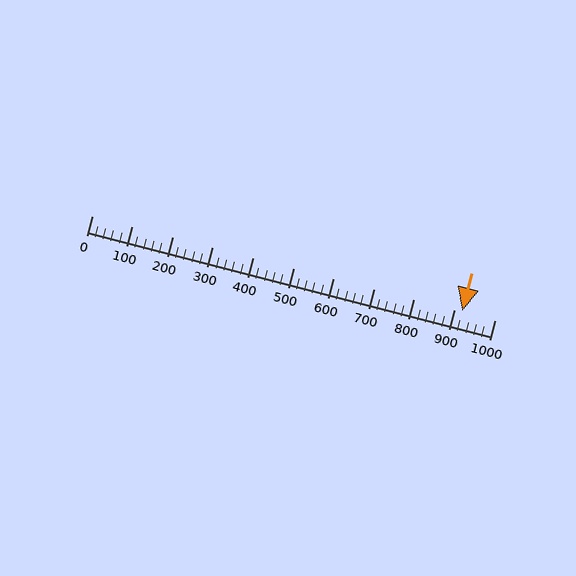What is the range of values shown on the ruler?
The ruler shows values from 0 to 1000.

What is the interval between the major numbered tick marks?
The major tick marks are spaced 100 units apart.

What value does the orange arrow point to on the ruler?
The orange arrow points to approximately 920.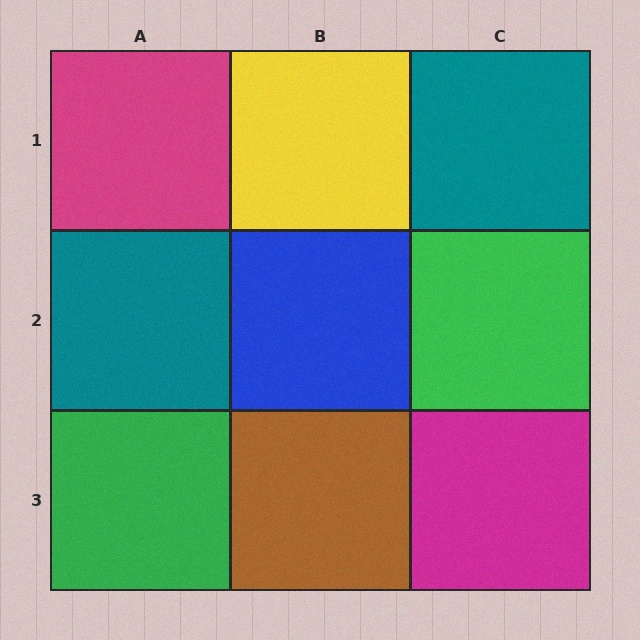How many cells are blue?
1 cell is blue.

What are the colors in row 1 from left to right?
Magenta, yellow, teal.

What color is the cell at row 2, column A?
Teal.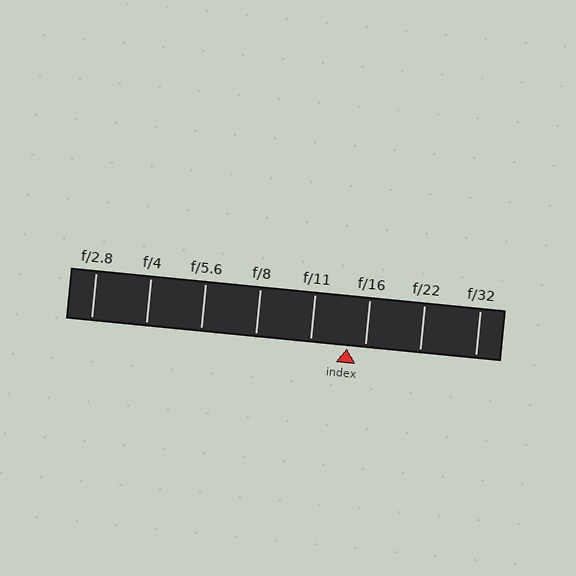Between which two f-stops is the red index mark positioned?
The index mark is between f/11 and f/16.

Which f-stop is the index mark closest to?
The index mark is closest to f/16.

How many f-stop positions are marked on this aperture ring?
There are 8 f-stop positions marked.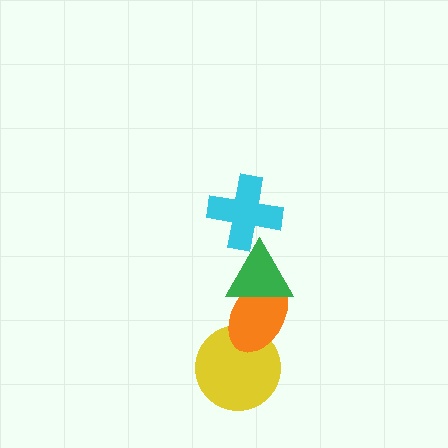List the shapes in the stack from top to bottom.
From top to bottom: the cyan cross, the green triangle, the orange ellipse, the yellow circle.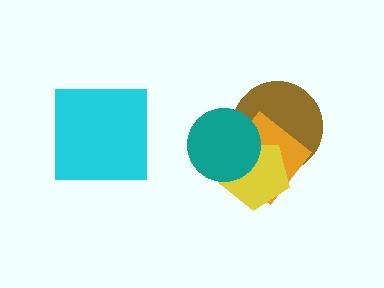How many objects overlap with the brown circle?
3 objects overlap with the brown circle.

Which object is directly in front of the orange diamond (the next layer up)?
The yellow pentagon is directly in front of the orange diamond.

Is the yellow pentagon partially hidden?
Yes, it is partially covered by another shape.